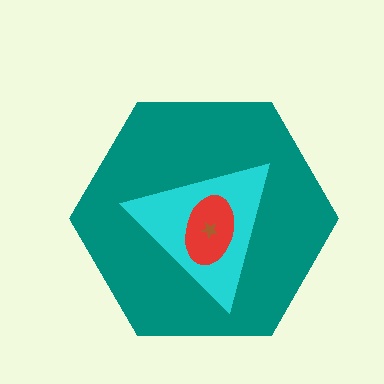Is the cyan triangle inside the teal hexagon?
Yes.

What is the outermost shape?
The teal hexagon.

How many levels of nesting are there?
4.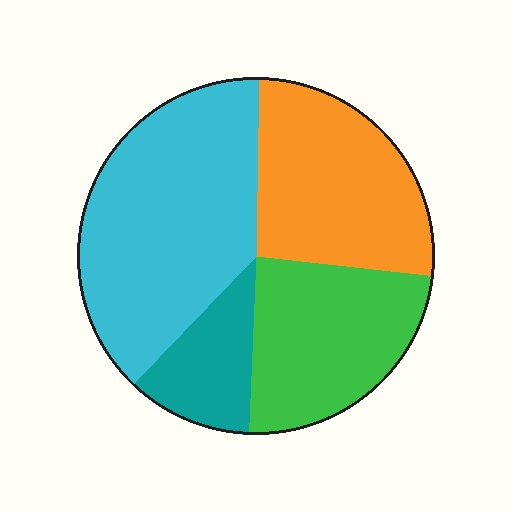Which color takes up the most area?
Cyan, at roughly 40%.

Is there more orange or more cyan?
Cyan.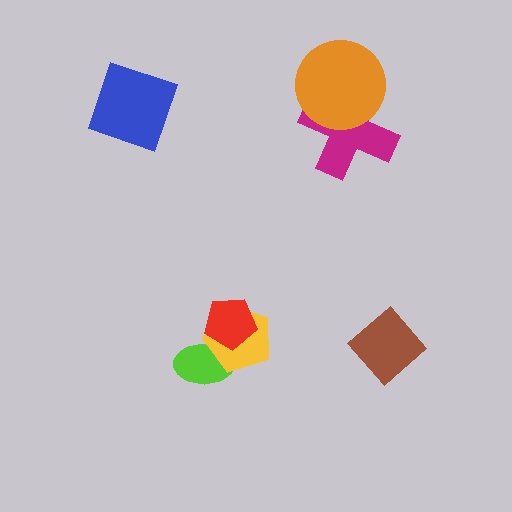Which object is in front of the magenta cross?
The orange circle is in front of the magenta cross.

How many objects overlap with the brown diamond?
0 objects overlap with the brown diamond.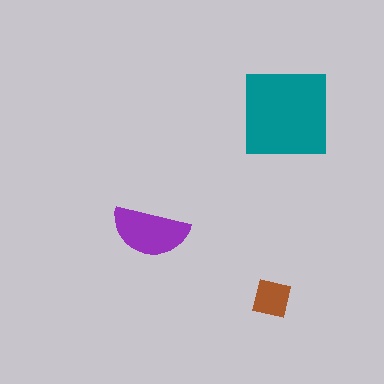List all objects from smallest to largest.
The brown square, the purple semicircle, the teal square.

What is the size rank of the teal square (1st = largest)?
1st.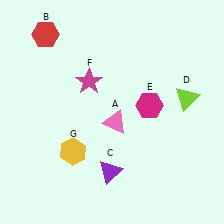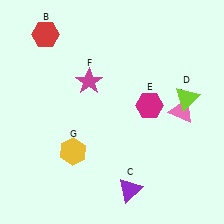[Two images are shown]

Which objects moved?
The objects that moved are: the pink triangle (A), the purple triangle (C).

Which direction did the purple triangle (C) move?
The purple triangle (C) moved right.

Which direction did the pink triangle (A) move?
The pink triangle (A) moved right.